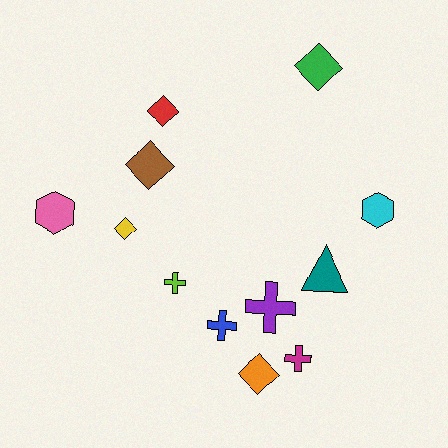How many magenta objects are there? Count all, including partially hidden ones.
There is 1 magenta object.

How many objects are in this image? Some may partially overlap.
There are 12 objects.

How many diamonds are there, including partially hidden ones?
There are 5 diamonds.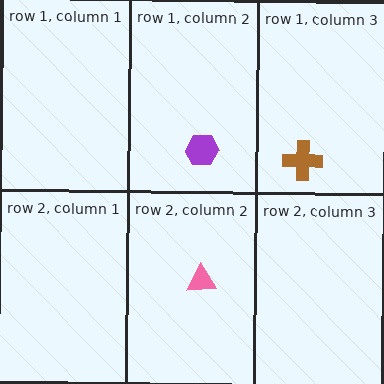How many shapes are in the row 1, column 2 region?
1.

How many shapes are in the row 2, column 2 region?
1.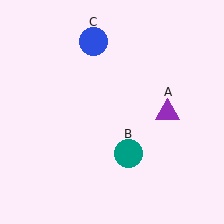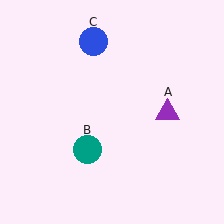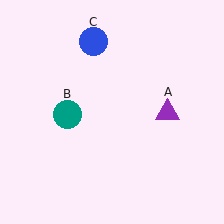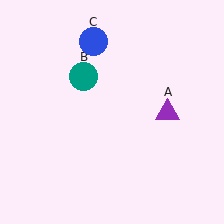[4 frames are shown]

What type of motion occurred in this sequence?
The teal circle (object B) rotated clockwise around the center of the scene.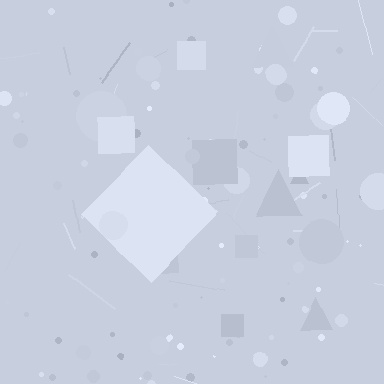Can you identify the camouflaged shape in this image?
The camouflaged shape is a diamond.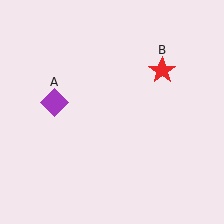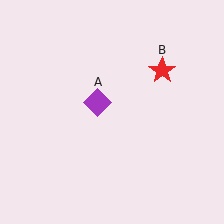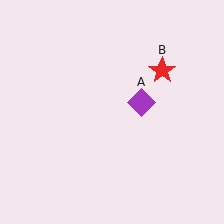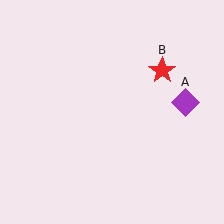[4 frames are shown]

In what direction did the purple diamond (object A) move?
The purple diamond (object A) moved right.